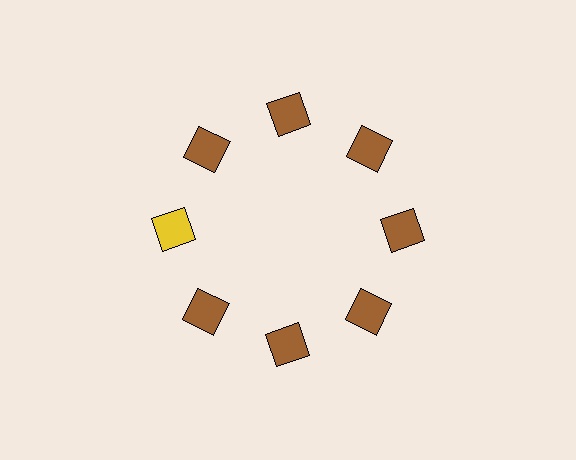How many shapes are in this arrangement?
There are 8 shapes arranged in a ring pattern.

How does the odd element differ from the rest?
It has a different color: yellow instead of brown.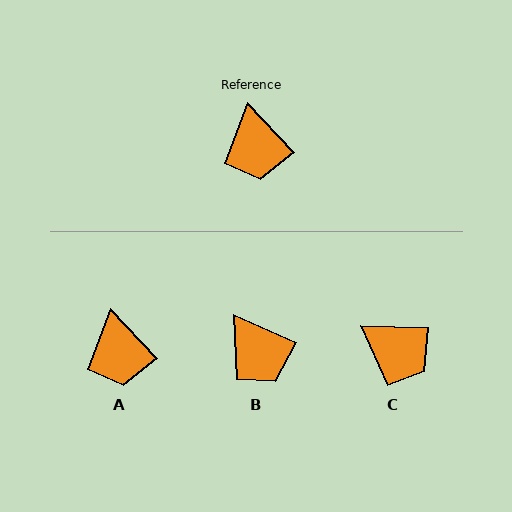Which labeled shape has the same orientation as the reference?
A.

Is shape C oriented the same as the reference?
No, it is off by about 45 degrees.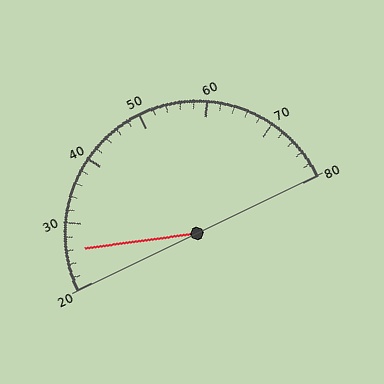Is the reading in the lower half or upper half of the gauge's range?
The reading is in the lower half of the range (20 to 80).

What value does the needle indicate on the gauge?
The needle indicates approximately 26.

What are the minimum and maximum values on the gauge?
The gauge ranges from 20 to 80.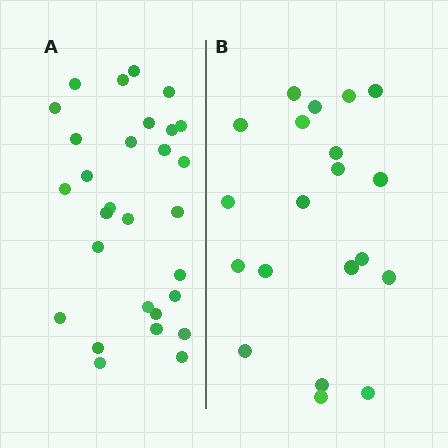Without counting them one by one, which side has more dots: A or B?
Region A (the left region) has more dots.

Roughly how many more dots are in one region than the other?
Region A has roughly 8 or so more dots than region B.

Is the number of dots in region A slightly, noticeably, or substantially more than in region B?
Region A has substantially more. The ratio is roughly 1.4 to 1.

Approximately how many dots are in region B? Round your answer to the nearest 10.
About 20 dots.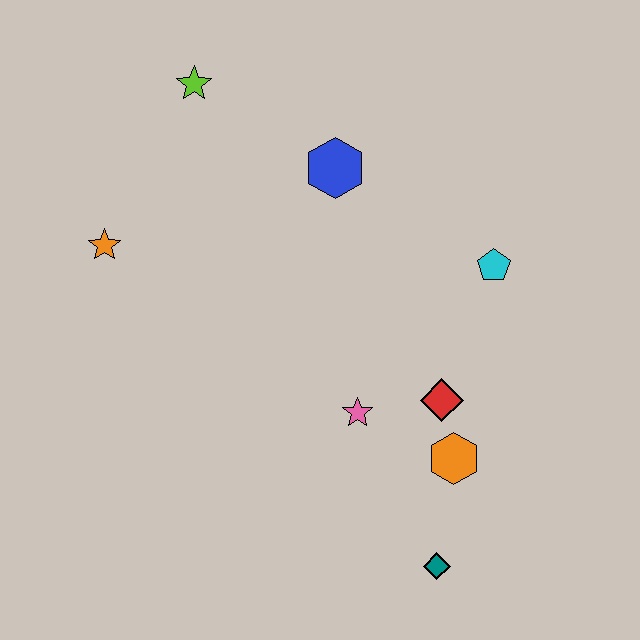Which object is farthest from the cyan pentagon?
The orange star is farthest from the cyan pentagon.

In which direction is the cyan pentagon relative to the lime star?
The cyan pentagon is to the right of the lime star.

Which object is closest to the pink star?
The red diamond is closest to the pink star.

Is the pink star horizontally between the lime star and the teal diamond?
Yes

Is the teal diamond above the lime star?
No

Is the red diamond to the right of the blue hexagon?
Yes